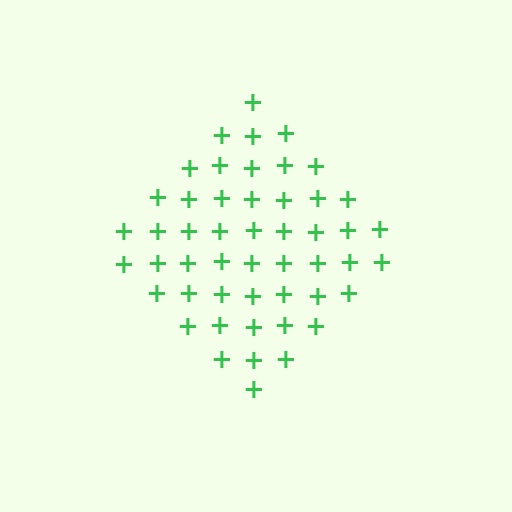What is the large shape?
The large shape is a diamond.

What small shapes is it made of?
It is made of small plus signs.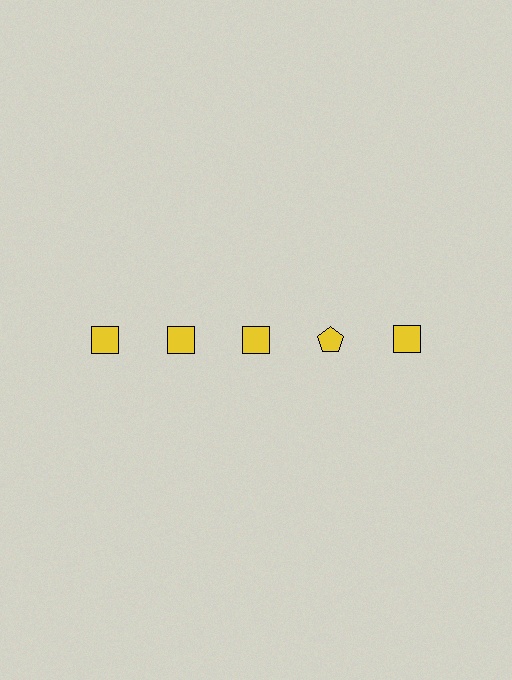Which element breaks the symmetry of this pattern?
The yellow pentagon in the top row, second from right column breaks the symmetry. All other shapes are yellow squares.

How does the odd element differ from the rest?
It has a different shape: pentagon instead of square.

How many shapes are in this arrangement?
There are 5 shapes arranged in a grid pattern.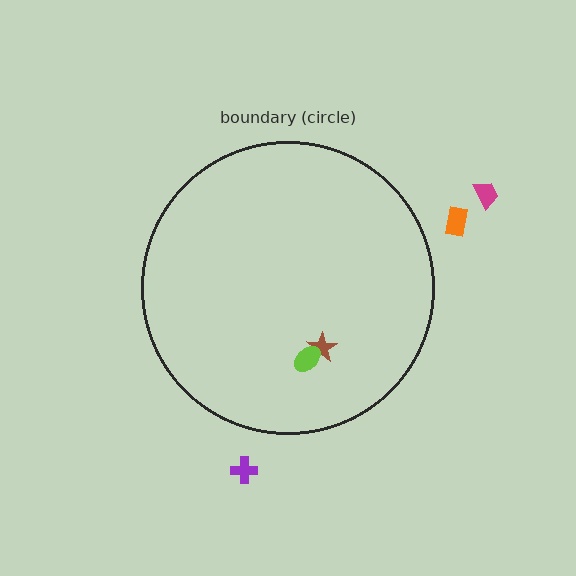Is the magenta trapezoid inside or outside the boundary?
Outside.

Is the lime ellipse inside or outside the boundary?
Inside.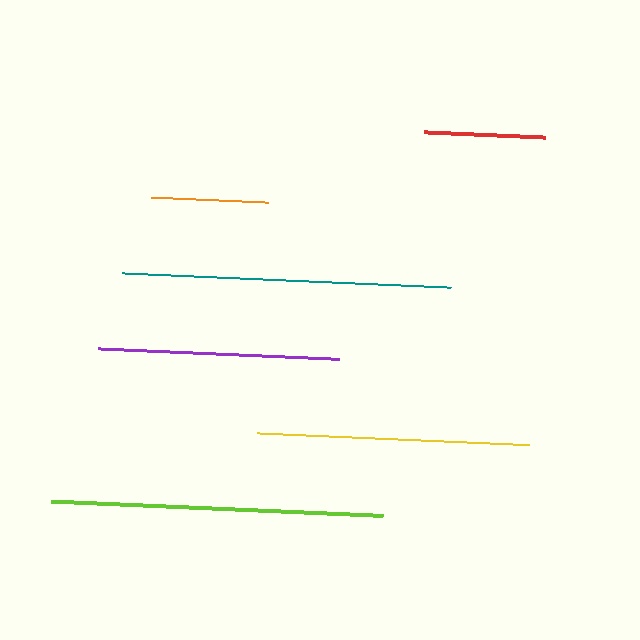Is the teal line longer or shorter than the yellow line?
The teal line is longer than the yellow line.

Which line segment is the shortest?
The orange line is the shortest at approximately 117 pixels.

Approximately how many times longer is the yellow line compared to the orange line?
The yellow line is approximately 2.3 times the length of the orange line.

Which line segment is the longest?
The lime line is the longest at approximately 332 pixels.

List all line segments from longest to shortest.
From longest to shortest: lime, teal, yellow, purple, red, orange.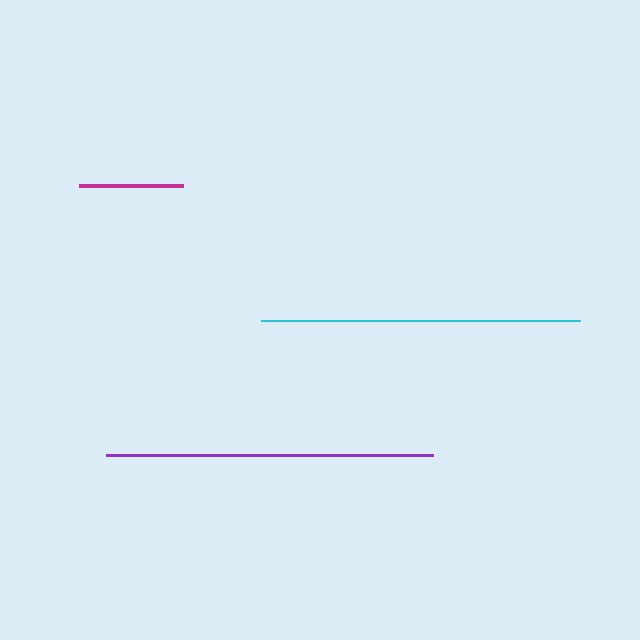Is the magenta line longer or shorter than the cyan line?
The cyan line is longer than the magenta line.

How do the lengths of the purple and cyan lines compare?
The purple and cyan lines are approximately the same length.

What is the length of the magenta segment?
The magenta segment is approximately 104 pixels long.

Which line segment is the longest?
The purple line is the longest at approximately 326 pixels.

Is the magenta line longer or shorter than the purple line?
The purple line is longer than the magenta line.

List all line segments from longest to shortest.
From longest to shortest: purple, cyan, magenta.